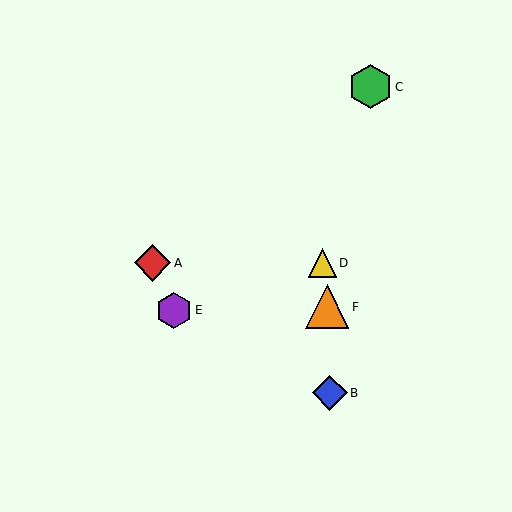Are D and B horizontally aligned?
No, D is at y≈263 and B is at y≈393.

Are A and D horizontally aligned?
Yes, both are at y≈263.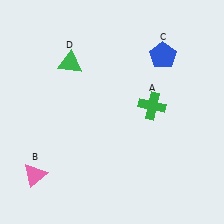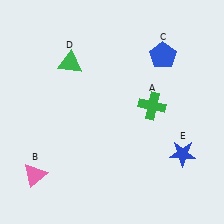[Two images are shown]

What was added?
A blue star (E) was added in Image 2.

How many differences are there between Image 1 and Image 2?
There is 1 difference between the two images.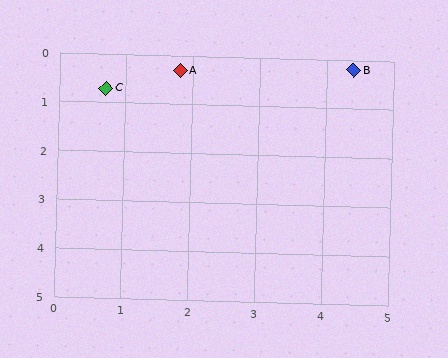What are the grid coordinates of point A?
Point A is at approximately (1.8, 0.3).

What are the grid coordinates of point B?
Point B is at approximately (4.4, 0.2).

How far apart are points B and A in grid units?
Points B and A are about 2.6 grid units apart.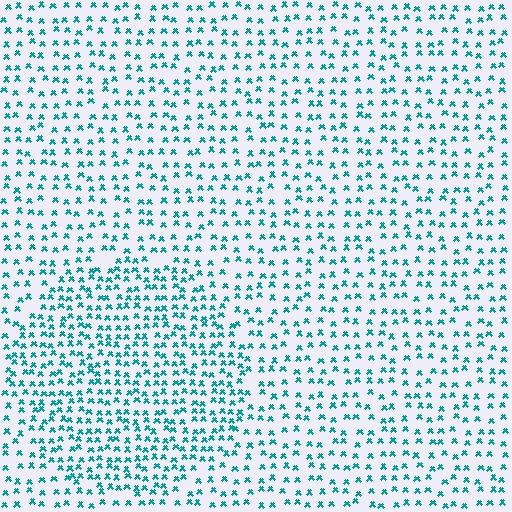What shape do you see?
I see a circle.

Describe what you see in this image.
The image contains small teal elements arranged at two different densities. A circle-shaped region is visible where the elements are more densely packed than the surrounding area.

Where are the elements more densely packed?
The elements are more densely packed inside the circle boundary.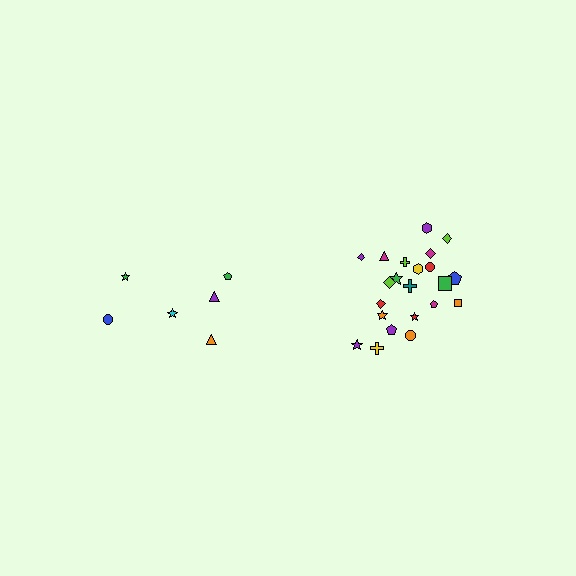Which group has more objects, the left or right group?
The right group.